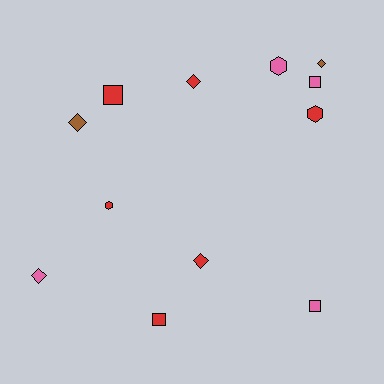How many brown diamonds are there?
There are 2 brown diamonds.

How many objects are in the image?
There are 12 objects.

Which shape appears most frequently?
Diamond, with 5 objects.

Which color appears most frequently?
Red, with 6 objects.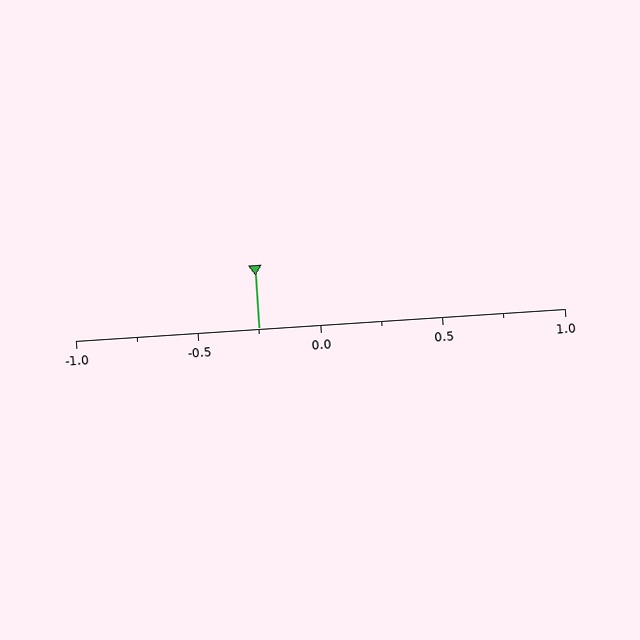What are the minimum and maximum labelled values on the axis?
The axis runs from -1.0 to 1.0.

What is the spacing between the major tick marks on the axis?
The major ticks are spaced 0.5 apart.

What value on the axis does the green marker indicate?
The marker indicates approximately -0.25.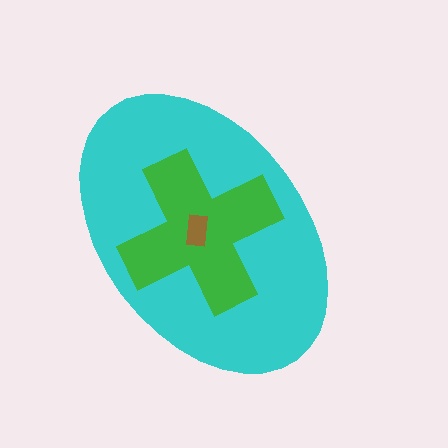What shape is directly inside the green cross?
The brown rectangle.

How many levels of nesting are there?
3.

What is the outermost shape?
The cyan ellipse.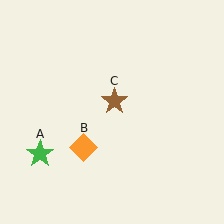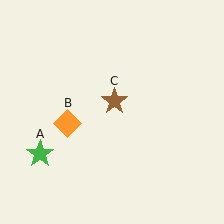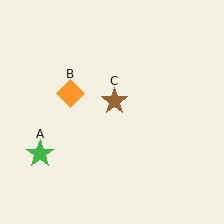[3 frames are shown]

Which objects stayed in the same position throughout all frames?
Green star (object A) and brown star (object C) remained stationary.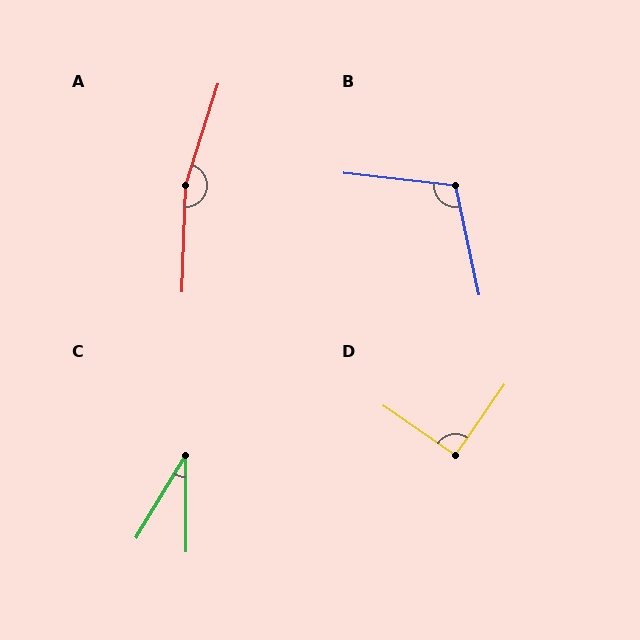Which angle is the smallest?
C, at approximately 31 degrees.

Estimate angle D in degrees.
Approximately 90 degrees.